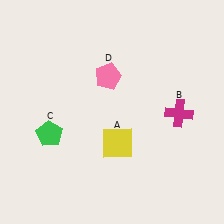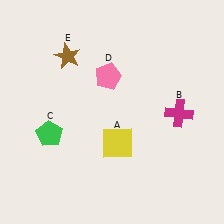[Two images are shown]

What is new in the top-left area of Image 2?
A brown star (E) was added in the top-left area of Image 2.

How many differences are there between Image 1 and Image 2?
There is 1 difference between the two images.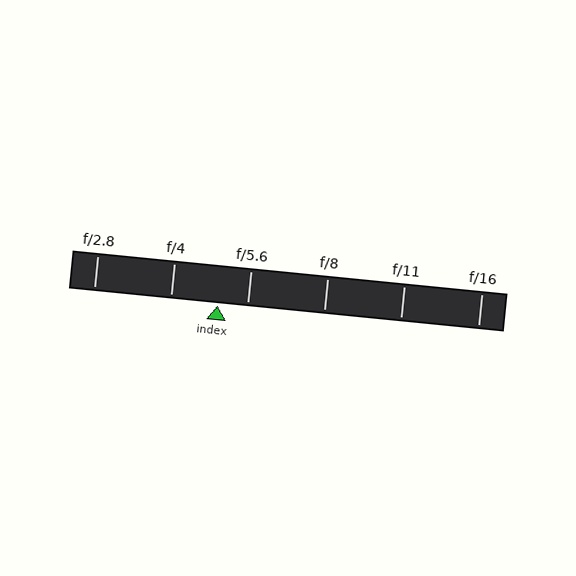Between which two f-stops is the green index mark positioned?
The index mark is between f/4 and f/5.6.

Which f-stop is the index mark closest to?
The index mark is closest to f/5.6.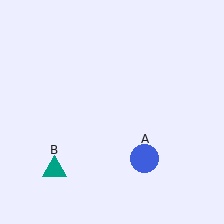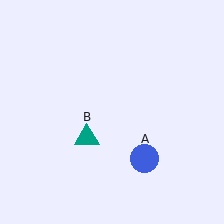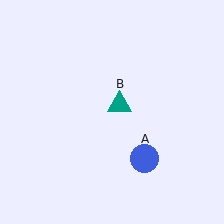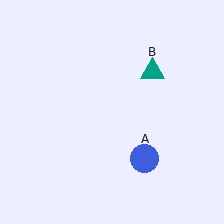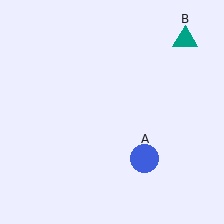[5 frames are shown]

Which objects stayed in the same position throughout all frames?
Blue circle (object A) remained stationary.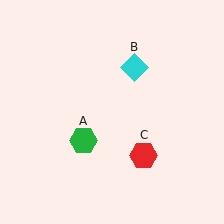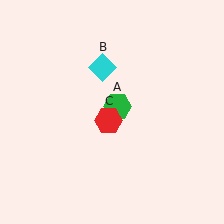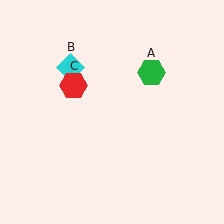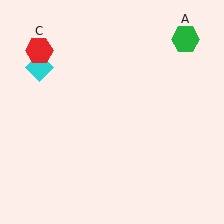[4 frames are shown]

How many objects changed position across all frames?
3 objects changed position: green hexagon (object A), cyan diamond (object B), red hexagon (object C).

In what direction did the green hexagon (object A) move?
The green hexagon (object A) moved up and to the right.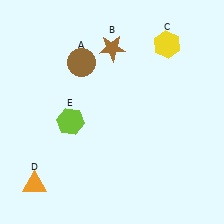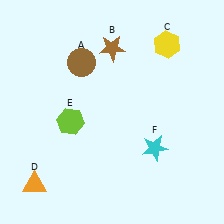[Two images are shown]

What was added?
A cyan star (F) was added in Image 2.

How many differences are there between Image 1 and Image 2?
There is 1 difference between the two images.